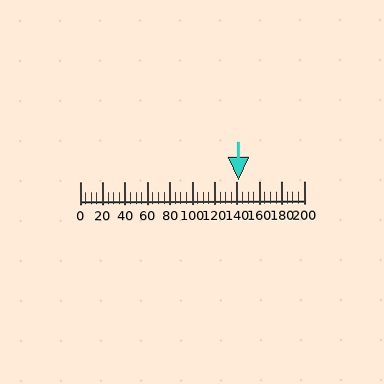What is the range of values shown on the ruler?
The ruler shows values from 0 to 200.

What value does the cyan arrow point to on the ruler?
The cyan arrow points to approximately 142.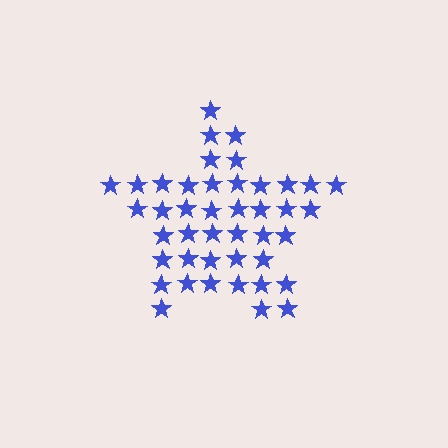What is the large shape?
The large shape is a star.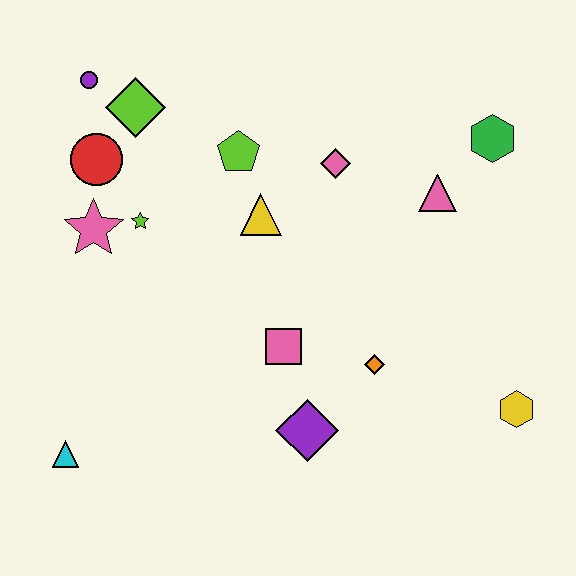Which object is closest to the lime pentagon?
The yellow triangle is closest to the lime pentagon.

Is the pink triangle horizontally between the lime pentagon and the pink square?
No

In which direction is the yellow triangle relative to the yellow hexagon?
The yellow triangle is to the left of the yellow hexagon.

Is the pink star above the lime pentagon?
No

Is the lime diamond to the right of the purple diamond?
No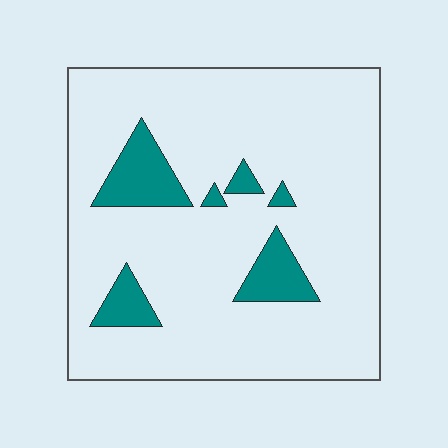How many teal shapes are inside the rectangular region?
6.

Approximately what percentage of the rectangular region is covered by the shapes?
Approximately 10%.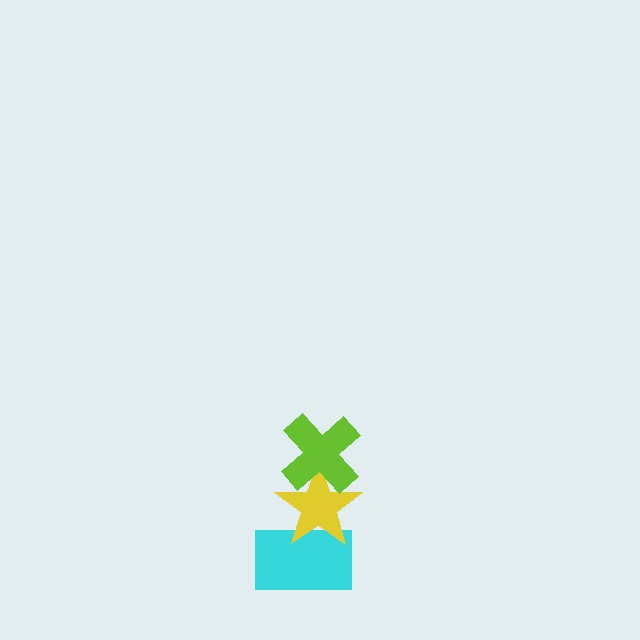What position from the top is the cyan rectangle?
The cyan rectangle is 3rd from the top.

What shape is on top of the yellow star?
The lime cross is on top of the yellow star.